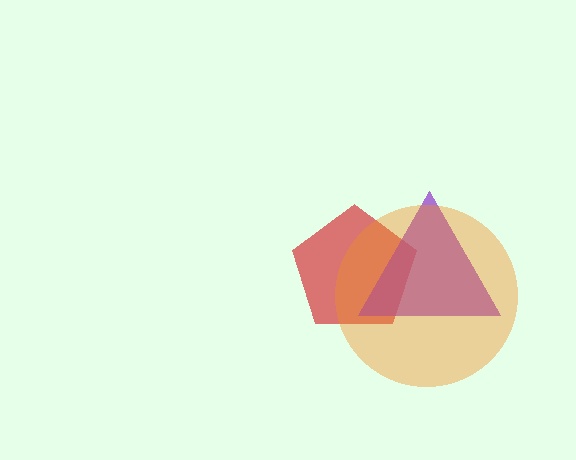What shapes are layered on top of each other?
The layered shapes are: a red pentagon, a purple triangle, an orange circle.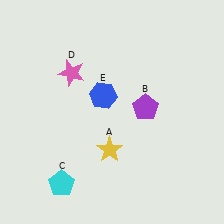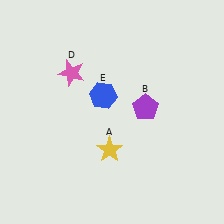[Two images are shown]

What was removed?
The cyan pentagon (C) was removed in Image 2.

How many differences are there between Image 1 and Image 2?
There is 1 difference between the two images.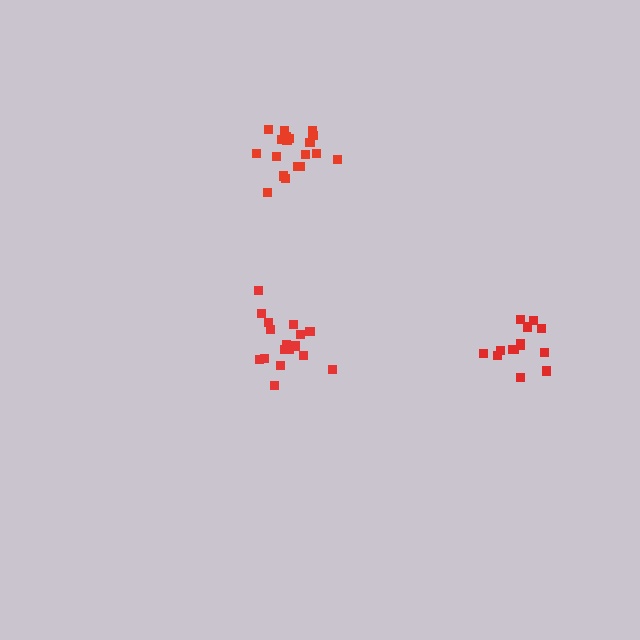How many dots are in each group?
Group 1: 18 dots, Group 2: 19 dots, Group 3: 14 dots (51 total).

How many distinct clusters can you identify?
There are 3 distinct clusters.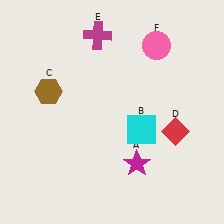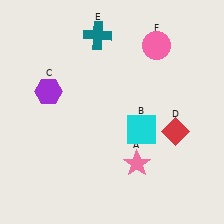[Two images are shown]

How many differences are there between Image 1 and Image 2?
There are 3 differences between the two images.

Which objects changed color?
A changed from magenta to pink. C changed from brown to purple. E changed from magenta to teal.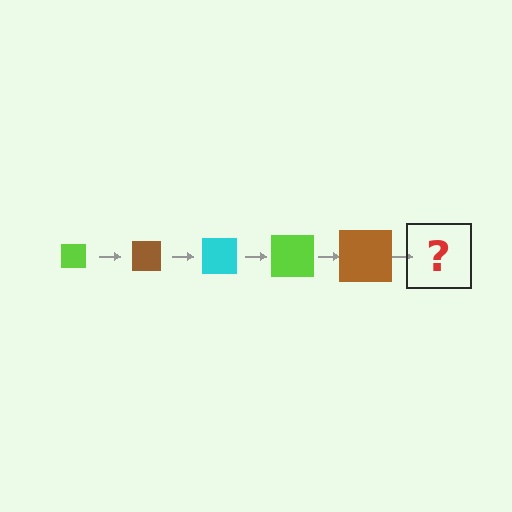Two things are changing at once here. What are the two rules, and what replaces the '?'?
The two rules are that the square grows larger each step and the color cycles through lime, brown, and cyan. The '?' should be a cyan square, larger than the previous one.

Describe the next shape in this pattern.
It should be a cyan square, larger than the previous one.